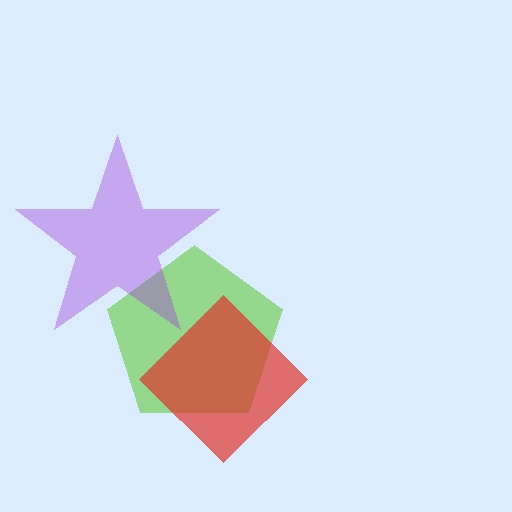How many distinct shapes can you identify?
There are 3 distinct shapes: a lime pentagon, a red diamond, a purple star.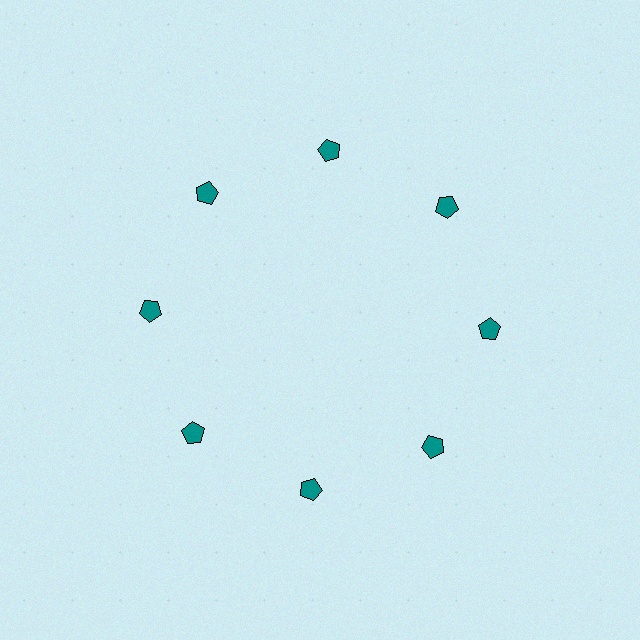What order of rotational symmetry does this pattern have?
This pattern has 8-fold rotational symmetry.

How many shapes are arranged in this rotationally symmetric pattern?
There are 8 shapes, arranged in 8 groups of 1.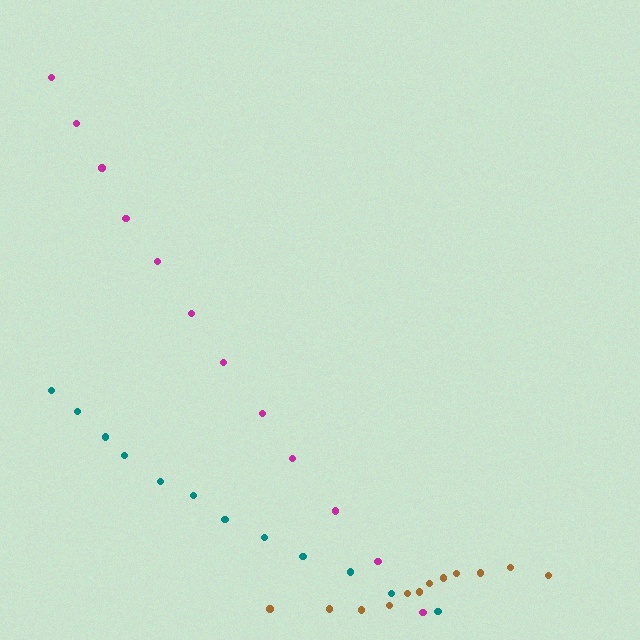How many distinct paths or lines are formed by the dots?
There are 3 distinct paths.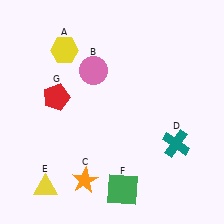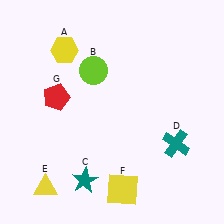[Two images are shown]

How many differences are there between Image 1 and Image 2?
There are 3 differences between the two images.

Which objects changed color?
B changed from pink to lime. C changed from orange to teal. F changed from green to yellow.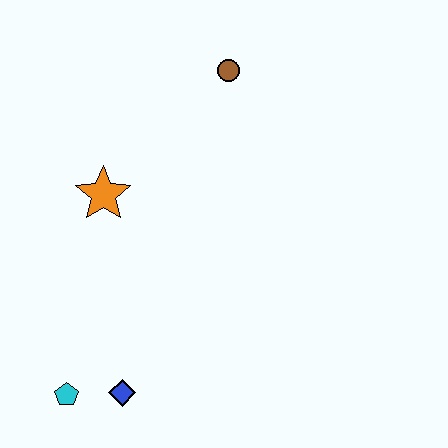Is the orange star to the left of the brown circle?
Yes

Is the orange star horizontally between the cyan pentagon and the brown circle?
Yes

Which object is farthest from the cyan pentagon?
The brown circle is farthest from the cyan pentagon.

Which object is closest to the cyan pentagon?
The blue diamond is closest to the cyan pentagon.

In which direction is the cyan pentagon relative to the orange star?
The cyan pentagon is below the orange star.